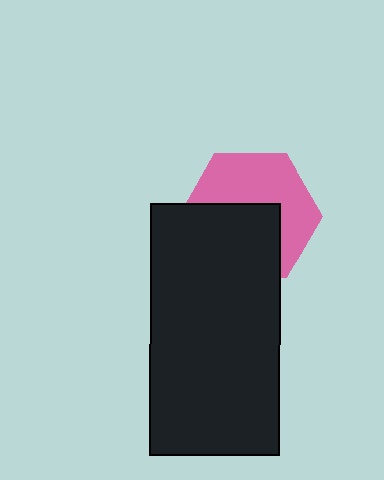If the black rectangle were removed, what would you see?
You would see the complete pink hexagon.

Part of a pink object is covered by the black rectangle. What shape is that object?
It is a hexagon.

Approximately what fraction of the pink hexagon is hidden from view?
Roughly 48% of the pink hexagon is hidden behind the black rectangle.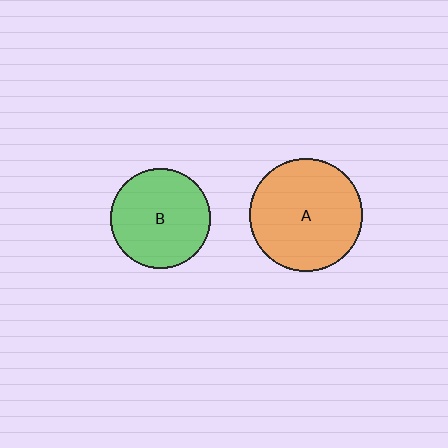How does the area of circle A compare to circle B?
Approximately 1.3 times.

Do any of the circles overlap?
No, none of the circles overlap.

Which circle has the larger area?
Circle A (orange).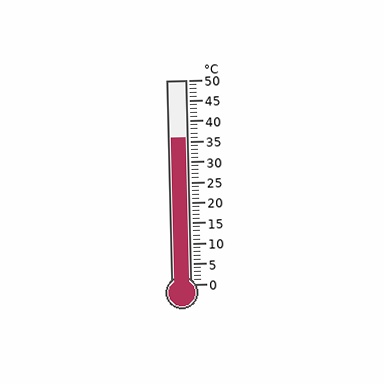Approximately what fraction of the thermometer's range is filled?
The thermometer is filled to approximately 70% of its range.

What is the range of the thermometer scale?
The thermometer scale ranges from 0°C to 50°C.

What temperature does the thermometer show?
The thermometer shows approximately 36°C.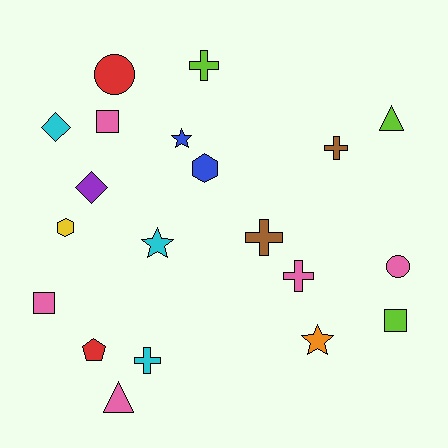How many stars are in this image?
There are 3 stars.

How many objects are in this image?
There are 20 objects.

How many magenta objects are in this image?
There are no magenta objects.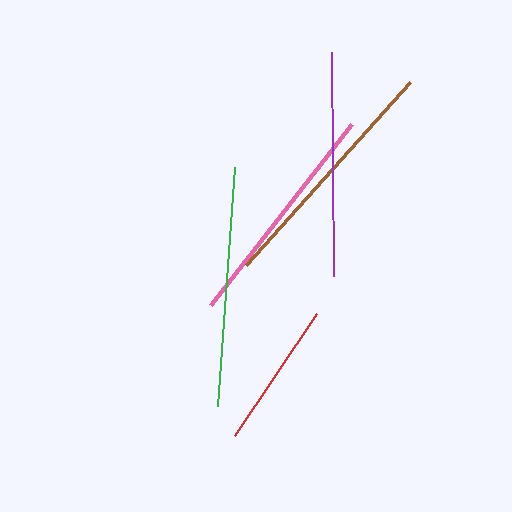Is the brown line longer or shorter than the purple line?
The brown line is longer than the purple line.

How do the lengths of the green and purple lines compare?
The green and purple lines are approximately the same length.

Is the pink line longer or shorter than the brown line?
The brown line is longer than the pink line.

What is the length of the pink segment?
The pink segment is approximately 229 pixels long.